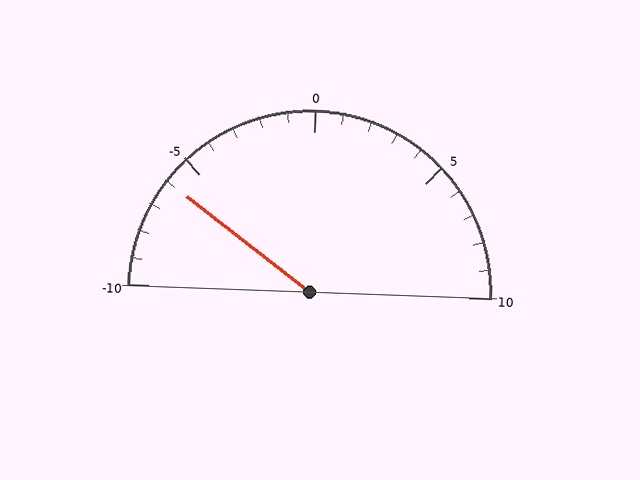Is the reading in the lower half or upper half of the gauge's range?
The reading is in the lower half of the range (-10 to 10).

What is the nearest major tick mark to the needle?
The nearest major tick mark is -5.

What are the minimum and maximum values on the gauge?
The gauge ranges from -10 to 10.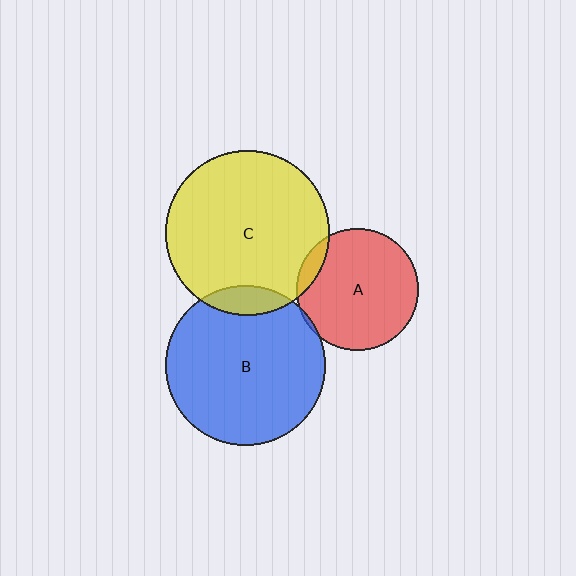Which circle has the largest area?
Circle C (yellow).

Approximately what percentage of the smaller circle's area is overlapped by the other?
Approximately 10%.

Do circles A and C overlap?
Yes.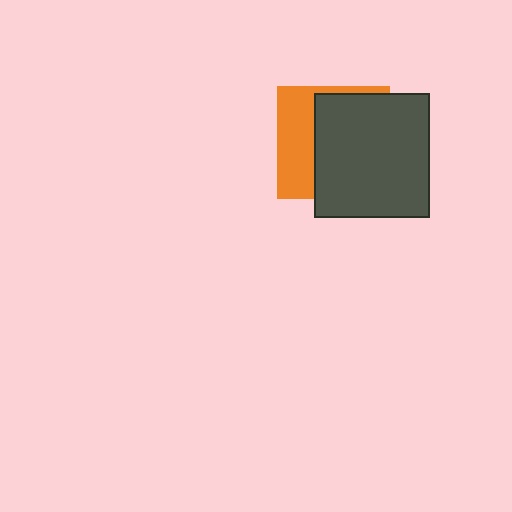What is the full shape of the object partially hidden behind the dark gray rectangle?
The partially hidden object is an orange square.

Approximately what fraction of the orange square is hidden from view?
Roughly 63% of the orange square is hidden behind the dark gray rectangle.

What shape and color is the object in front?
The object in front is a dark gray rectangle.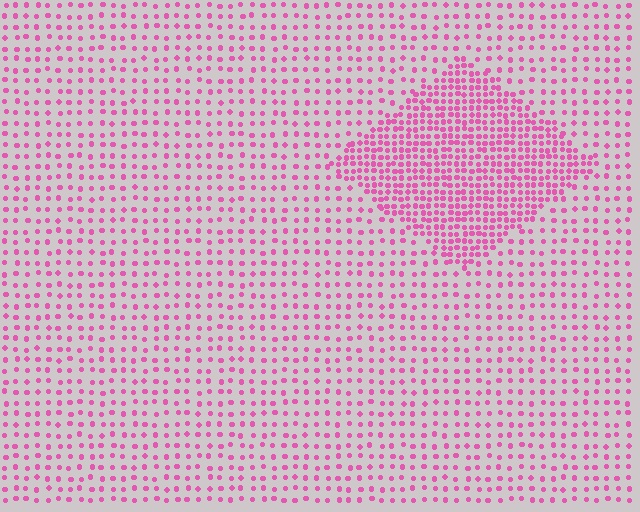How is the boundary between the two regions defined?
The boundary is defined by a change in element density (approximately 2.4x ratio). All elements are the same color, size, and shape.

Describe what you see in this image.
The image contains small pink elements arranged at two different densities. A diamond-shaped region is visible where the elements are more densely packed than the surrounding area.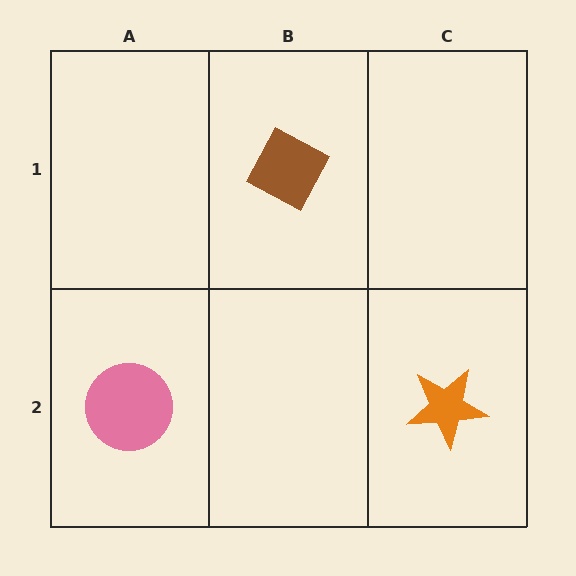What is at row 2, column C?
An orange star.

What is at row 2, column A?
A pink circle.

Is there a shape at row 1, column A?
No, that cell is empty.